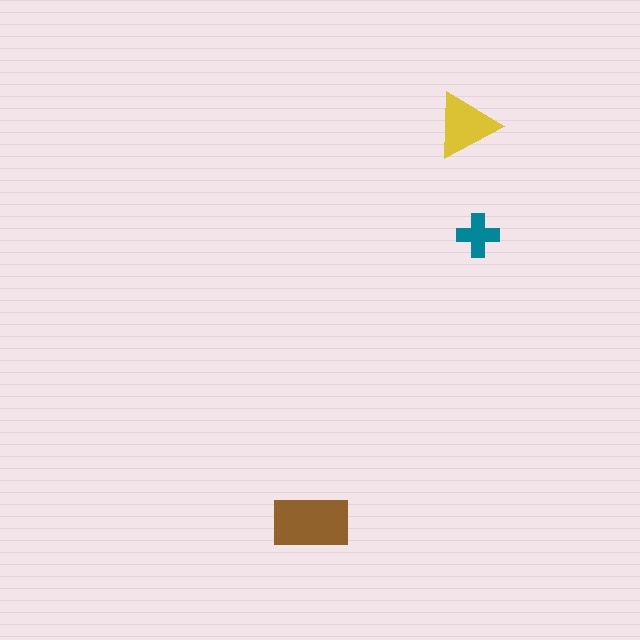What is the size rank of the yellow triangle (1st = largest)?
2nd.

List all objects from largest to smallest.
The brown rectangle, the yellow triangle, the teal cross.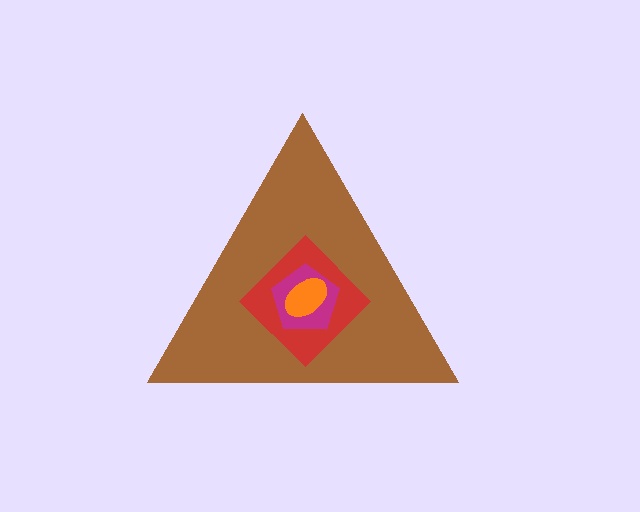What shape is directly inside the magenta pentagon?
The orange ellipse.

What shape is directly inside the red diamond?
The magenta pentagon.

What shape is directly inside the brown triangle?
The red diamond.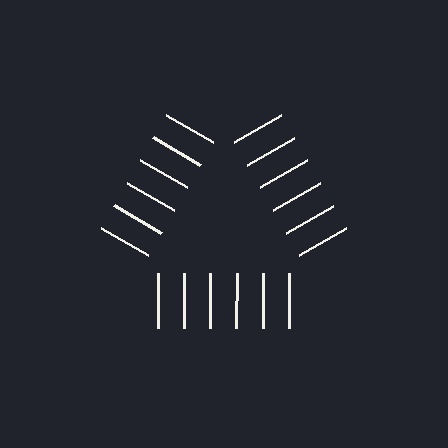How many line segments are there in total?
18 — 6 along each of the 3 edges.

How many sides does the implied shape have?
3 sides — the line-ends trace a triangle.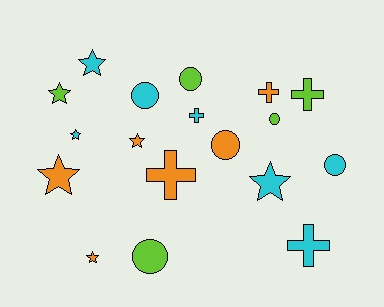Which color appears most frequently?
Cyan, with 7 objects.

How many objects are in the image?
There are 18 objects.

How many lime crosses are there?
There is 1 lime cross.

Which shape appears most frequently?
Star, with 7 objects.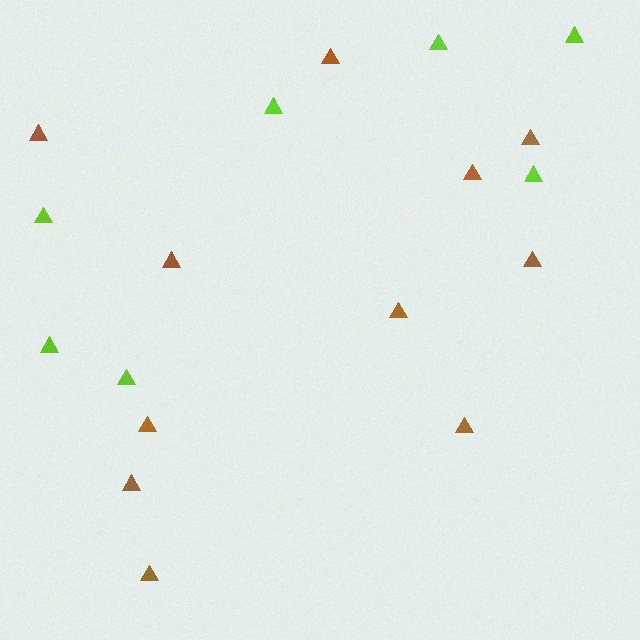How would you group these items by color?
There are 2 groups: one group of lime triangles (7) and one group of brown triangles (11).